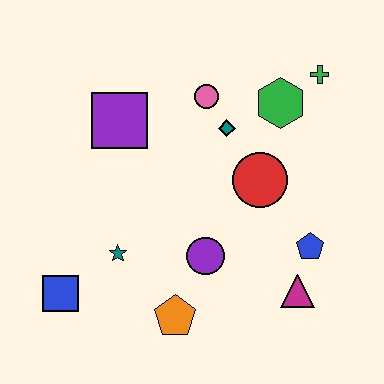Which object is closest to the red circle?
The teal diamond is closest to the red circle.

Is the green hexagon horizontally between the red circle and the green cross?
Yes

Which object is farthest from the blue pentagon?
The blue square is farthest from the blue pentagon.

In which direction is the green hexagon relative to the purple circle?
The green hexagon is above the purple circle.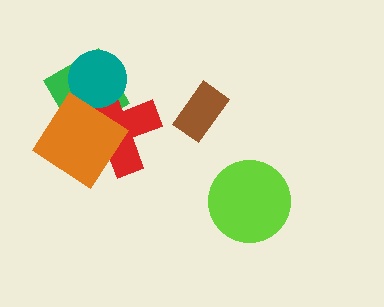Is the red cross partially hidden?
Yes, it is partially covered by another shape.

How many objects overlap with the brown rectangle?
0 objects overlap with the brown rectangle.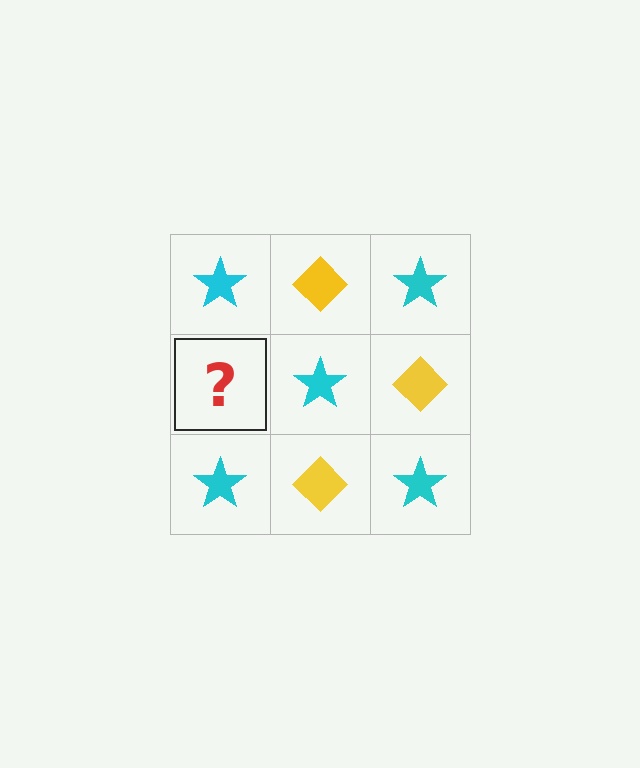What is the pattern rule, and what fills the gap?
The rule is that it alternates cyan star and yellow diamond in a checkerboard pattern. The gap should be filled with a yellow diamond.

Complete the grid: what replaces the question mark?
The question mark should be replaced with a yellow diamond.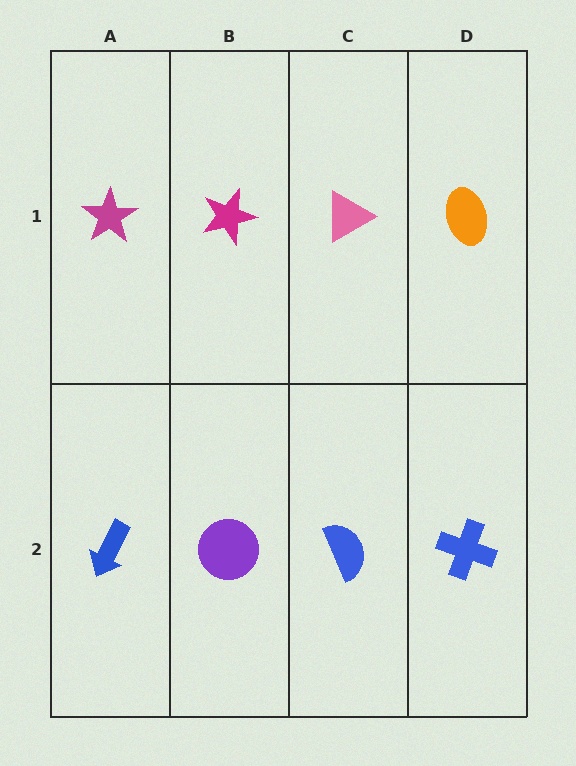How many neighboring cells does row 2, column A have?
2.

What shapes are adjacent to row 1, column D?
A blue cross (row 2, column D), a pink triangle (row 1, column C).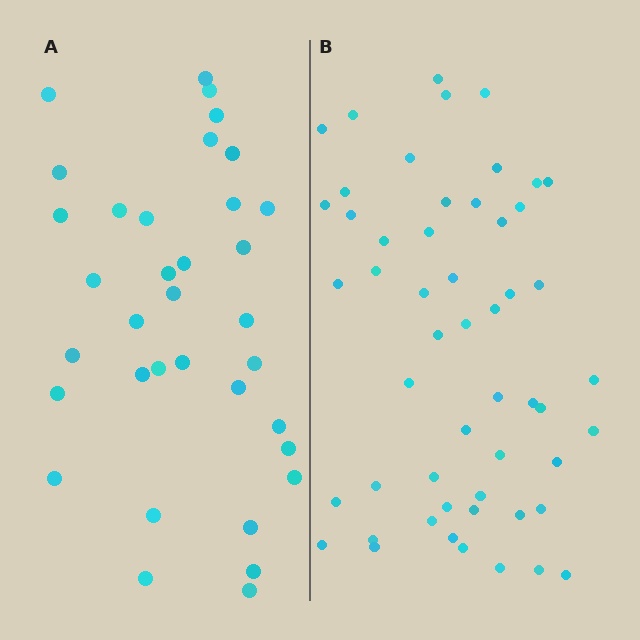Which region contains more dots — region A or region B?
Region B (the right region) has more dots.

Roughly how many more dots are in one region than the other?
Region B has approximately 20 more dots than region A.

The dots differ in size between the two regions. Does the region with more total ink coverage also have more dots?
No. Region A has more total ink coverage because its dots are larger, but region B actually contains more individual dots. Total area can be misleading — the number of items is what matters here.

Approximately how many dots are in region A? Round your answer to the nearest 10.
About 40 dots. (The exact count is 35, which rounds to 40.)